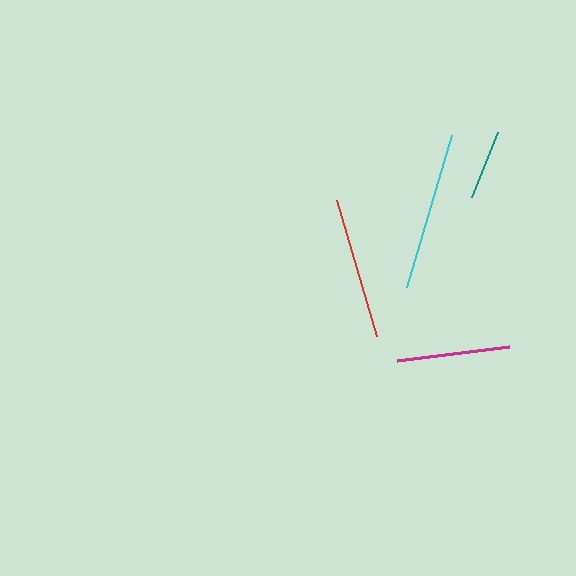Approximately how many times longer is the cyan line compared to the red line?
The cyan line is approximately 1.1 times the length of the red line.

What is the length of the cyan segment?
The cyan segment is approximately 158 pixels long.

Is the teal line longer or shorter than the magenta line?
The magenta line is longer than the teal line.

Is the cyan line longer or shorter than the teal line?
The cyan line is longer than the teal line.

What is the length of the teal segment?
The teal segment is approximately 71 pixels long.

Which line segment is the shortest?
The teal line is the shortest at approximately 71 pixels.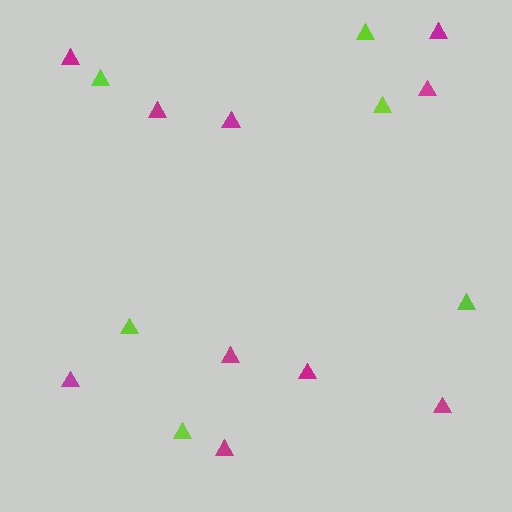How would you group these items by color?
There are 2 groups: one group of magenta triangles (10) and one group of lime triangles (6).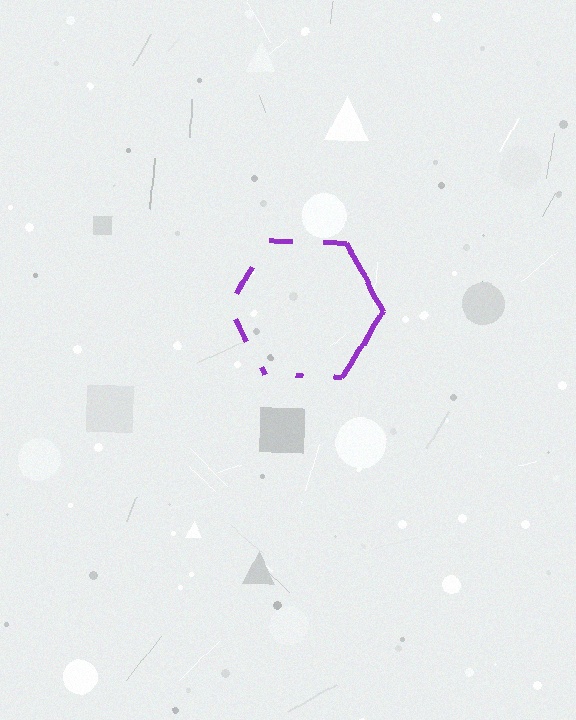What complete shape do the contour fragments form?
The contour fragments form a hexagon.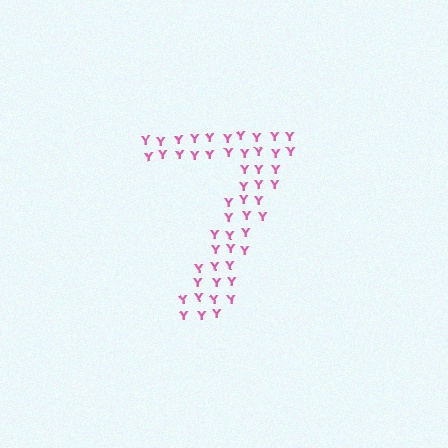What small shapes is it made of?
It is made of small letter Y's.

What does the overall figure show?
The overall figure shows the digit 7.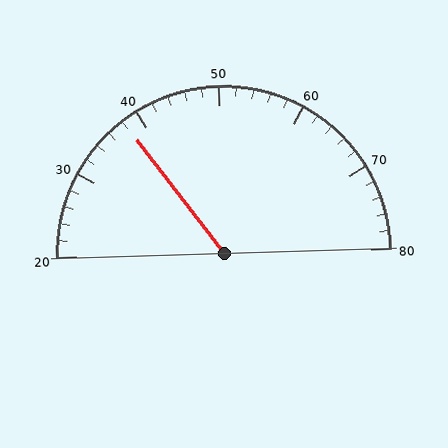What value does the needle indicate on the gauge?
The needle indicates approximately 38.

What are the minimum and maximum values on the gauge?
The gauge ranges from 20 to 80.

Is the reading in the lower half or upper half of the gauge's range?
The reading is in the lower half of the range (20 to 80).